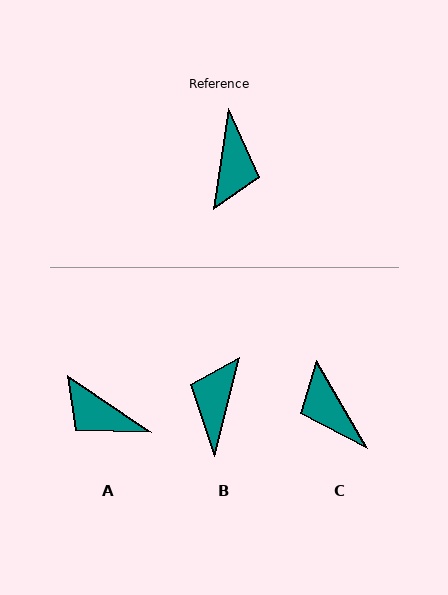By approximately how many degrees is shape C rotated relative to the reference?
Approximately 142 degrees clockwise.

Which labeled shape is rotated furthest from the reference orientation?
B, about 174 degrees away.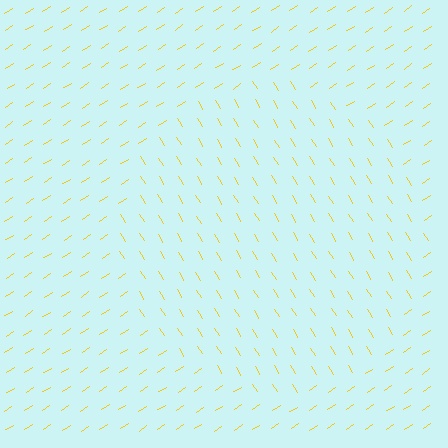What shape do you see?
I see a circle.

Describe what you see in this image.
The image is filled with small yellow line segments. A circle region in the image has lines oriented differently from the surrounding lines, creating a visible texture boundary.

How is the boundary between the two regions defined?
The boundary is defined purely by a change in line orientation (approximately 88 degrees difference). All lines are the same color and thickness.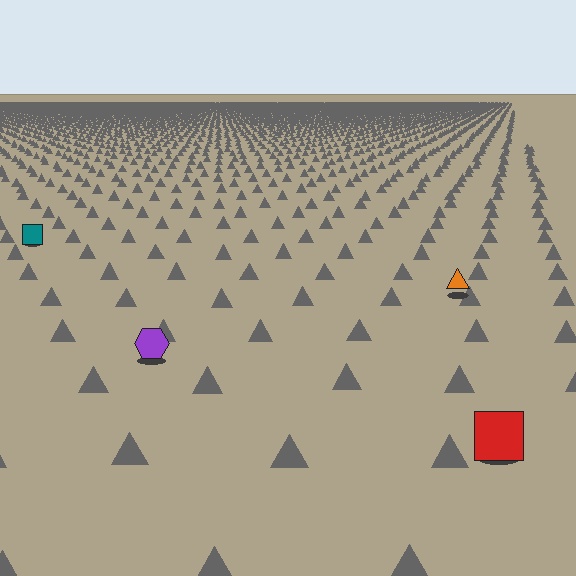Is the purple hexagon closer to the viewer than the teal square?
Yes. The purple hexagon is closer — you can tell from the texture gradient: the ground texture is coarser near it.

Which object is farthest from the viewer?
The teal square is farthest from the viewer. It appears smaller and the ground texture around it is denser.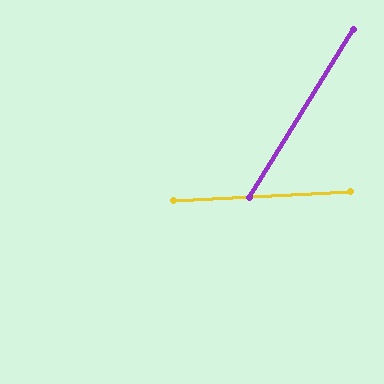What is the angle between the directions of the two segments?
Approximately 55 degrees.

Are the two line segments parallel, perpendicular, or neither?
Neither parallel nor perpendicular — they differ by about 55°.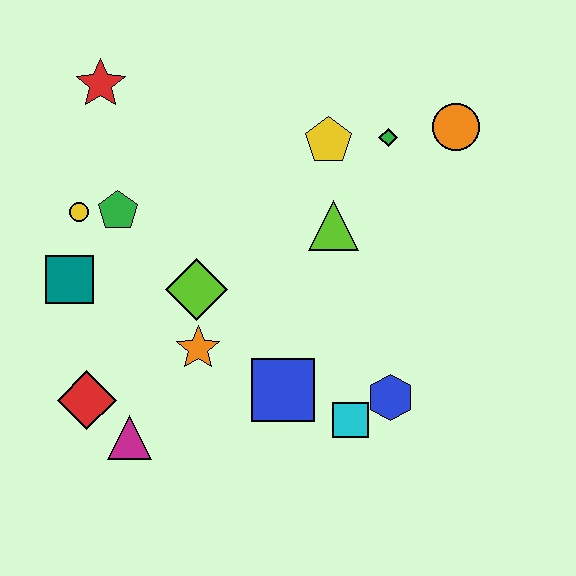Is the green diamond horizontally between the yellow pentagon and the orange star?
No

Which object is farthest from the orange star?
The orange circle is farthest from the orange star.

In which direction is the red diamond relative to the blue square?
The red diamond is to the left of the blue square.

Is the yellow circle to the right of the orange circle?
No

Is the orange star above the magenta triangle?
Yes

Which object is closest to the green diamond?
The yellow pentagon is closest to the green diamond.